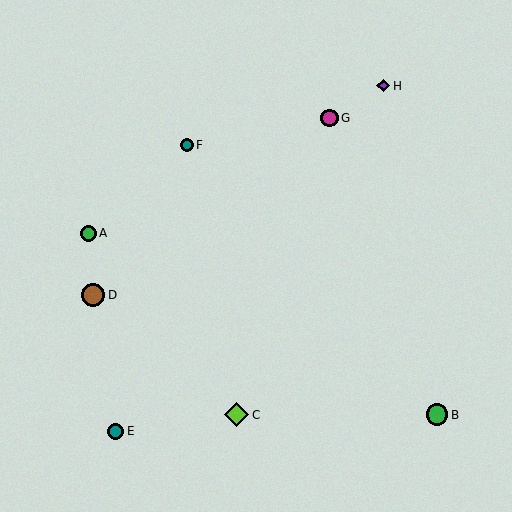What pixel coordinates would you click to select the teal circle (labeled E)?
Click at (116, 431) to select the teal circle E.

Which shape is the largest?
The lime diamond (labeled C) is the largest.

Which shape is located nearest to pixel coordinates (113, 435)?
The teal circle (labeled E) at (116, 431) is nearest to that location.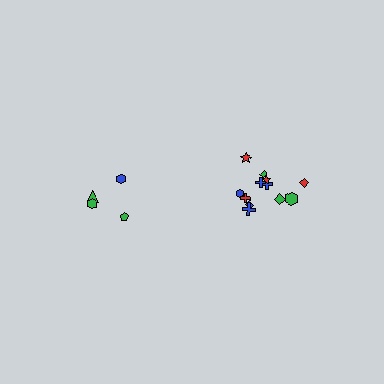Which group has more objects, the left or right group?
The right group.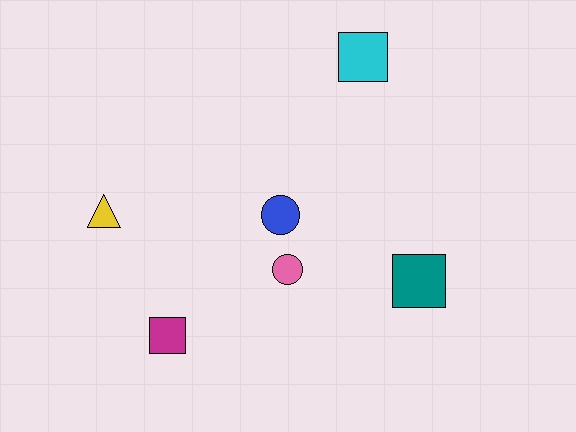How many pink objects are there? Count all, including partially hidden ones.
There is 1 pink object.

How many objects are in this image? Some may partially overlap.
There are 6 objects.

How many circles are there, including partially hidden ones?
There are 2 circles.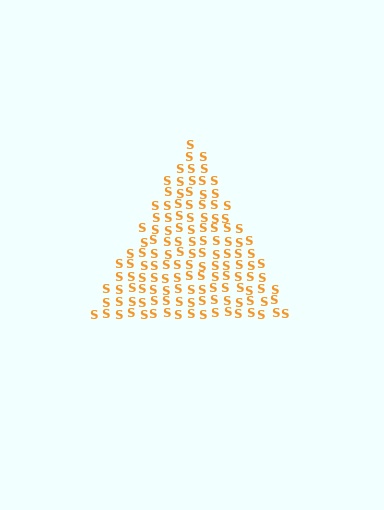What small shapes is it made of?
It is made of small letter S's.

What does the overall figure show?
The overall figure shows a triangle.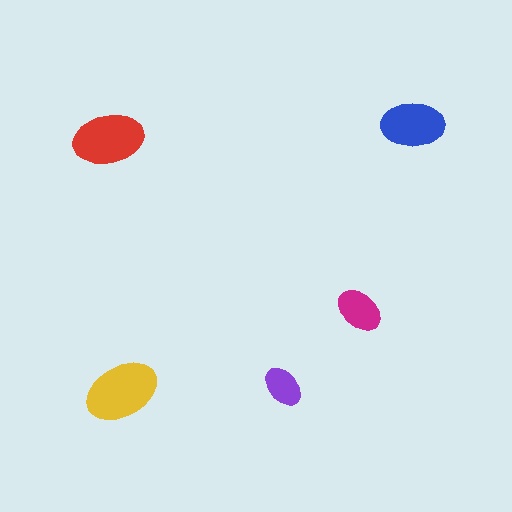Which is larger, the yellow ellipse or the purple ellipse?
The yellow one.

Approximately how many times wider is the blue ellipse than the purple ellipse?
About 1.5 times wider.